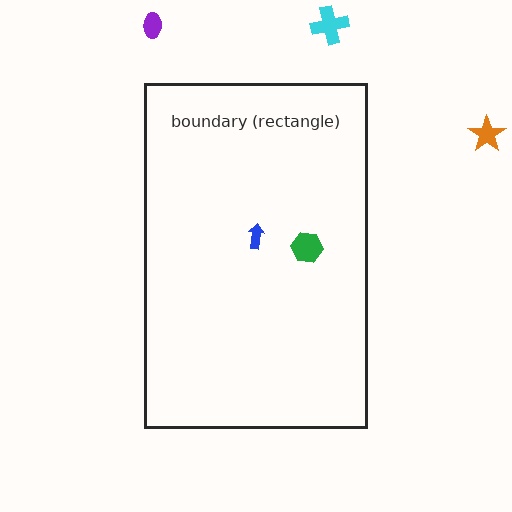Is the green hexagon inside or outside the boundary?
Inside.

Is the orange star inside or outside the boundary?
Outside.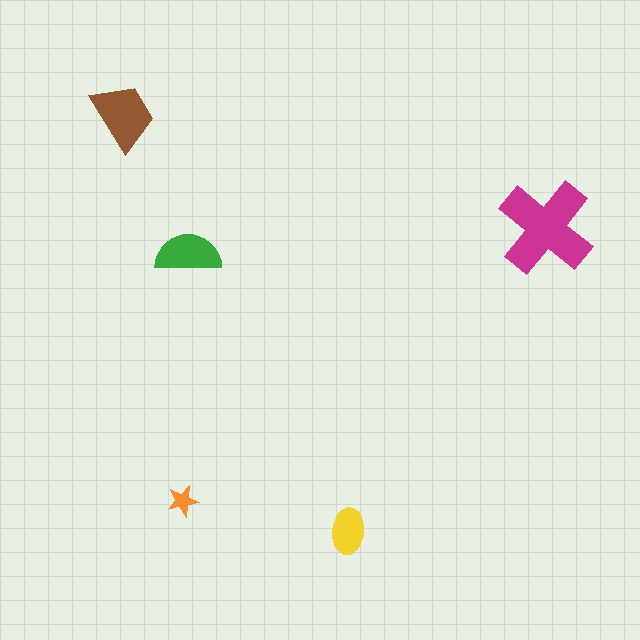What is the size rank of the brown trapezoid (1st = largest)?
2nd.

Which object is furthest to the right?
The magenta cross is rightmost.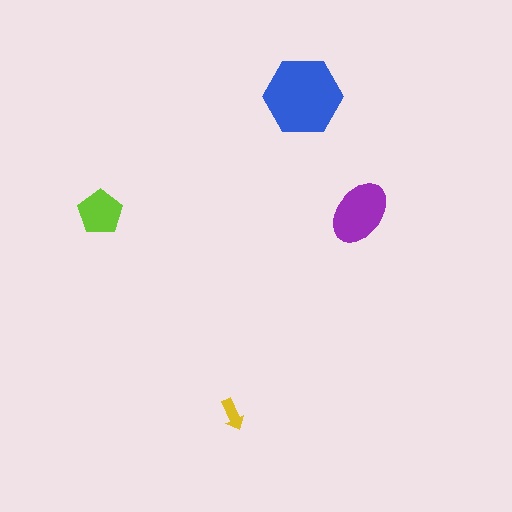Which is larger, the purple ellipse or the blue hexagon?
The blue hexagon.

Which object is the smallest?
The yellow arrow.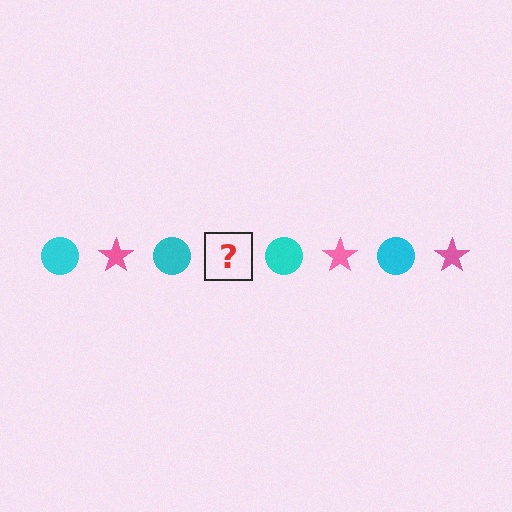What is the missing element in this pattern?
The missing element is a pink star.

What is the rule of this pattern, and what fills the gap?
The rule is that the pattern alternates between cyan circle and pink star. The gap should be filled with a pink star.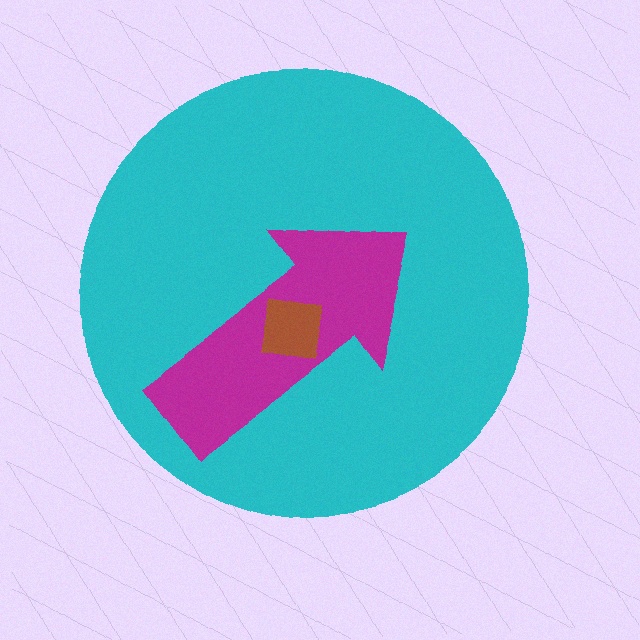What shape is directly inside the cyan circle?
The magenta arrow.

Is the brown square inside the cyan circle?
Yes.